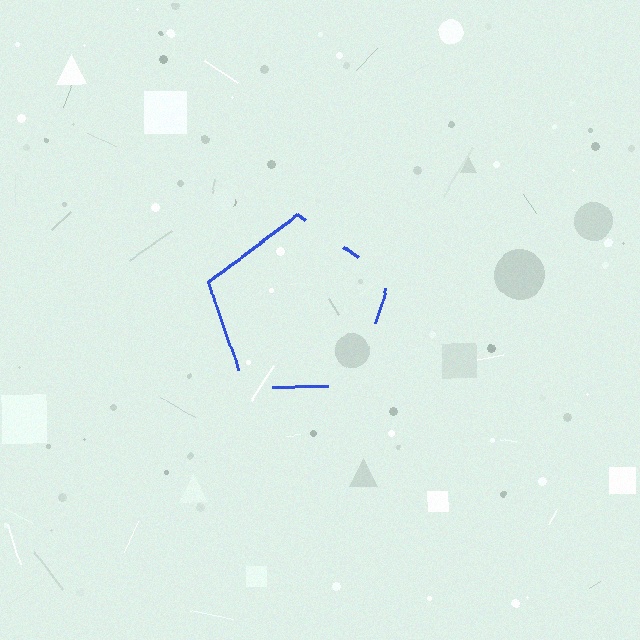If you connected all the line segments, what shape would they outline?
They would outline a pentagon.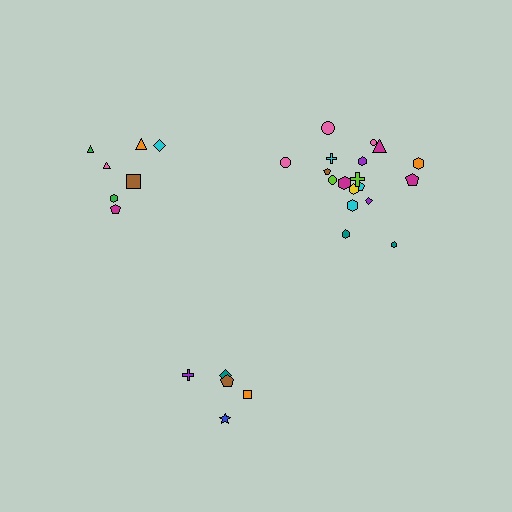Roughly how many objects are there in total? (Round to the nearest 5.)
Roughly 30 objects in total.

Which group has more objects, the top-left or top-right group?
The top-right group.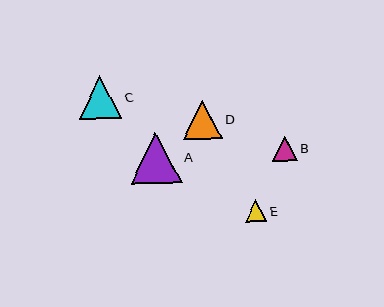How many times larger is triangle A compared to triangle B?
Triangle A is approximately 2.0 times the size of triangle B.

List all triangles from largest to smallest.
From largest to smallest: A, C, D, B, E.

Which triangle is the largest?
Triangle A is the largest with a size of approximately 51 pixels.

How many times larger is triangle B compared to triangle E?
Triangle B is approximately 1.2 times the size of triangle E.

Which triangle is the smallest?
Triangle E is the smallest with a size of approximately 21 pixels.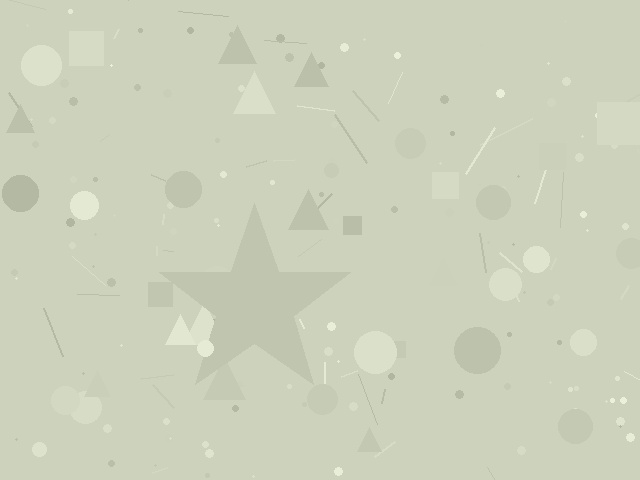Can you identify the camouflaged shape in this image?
The camouflaged shape is a star.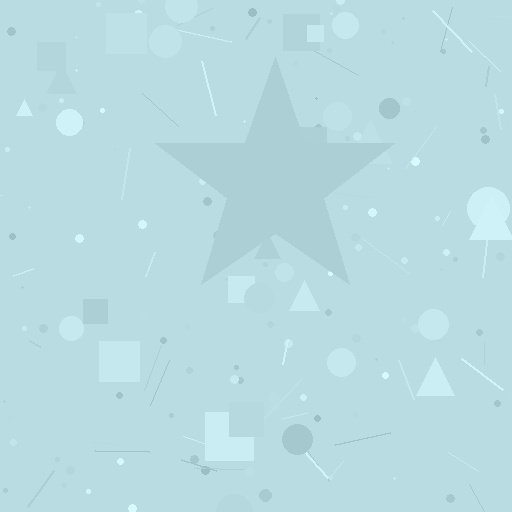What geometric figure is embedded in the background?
A star is embedded in the background.